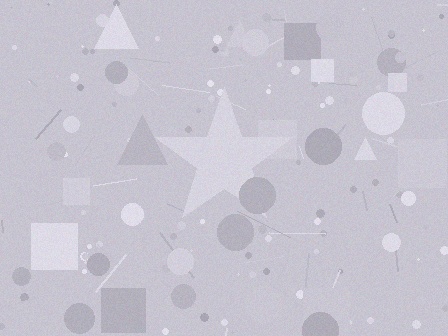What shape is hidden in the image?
A star is hidden in the image.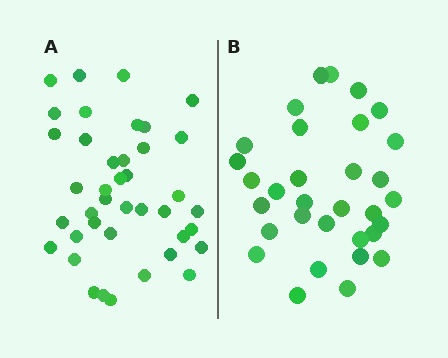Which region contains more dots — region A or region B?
Region A (the left region) has more dots.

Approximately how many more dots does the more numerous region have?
Region A has roughly 8 or so more dots than region B.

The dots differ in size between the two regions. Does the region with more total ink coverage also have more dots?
No. Region B has more total ink coverage because its dots are larger, but region A actually contains more individual dots. Total area can be misleading — the number of items is what matters here.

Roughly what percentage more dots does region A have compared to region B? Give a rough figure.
About 25% more.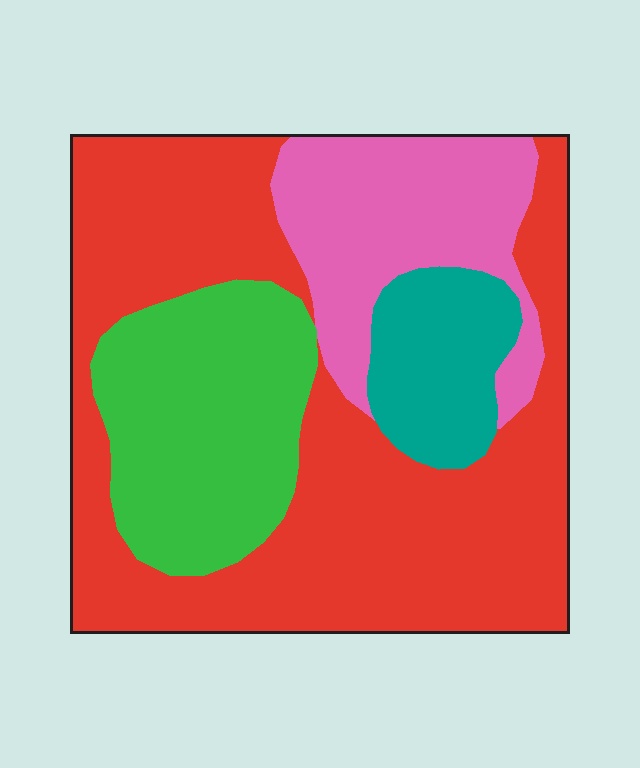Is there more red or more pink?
Red.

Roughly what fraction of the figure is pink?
Pink takes up about one sixth (1/6) of the figure.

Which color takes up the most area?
Red, at roughly 50%.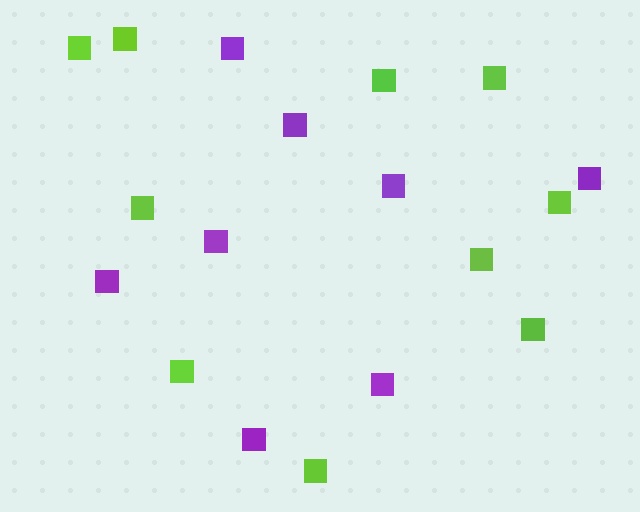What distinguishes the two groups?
There are 2 groups: one group of purple squares (8) and one group of lime squares (10).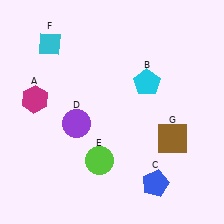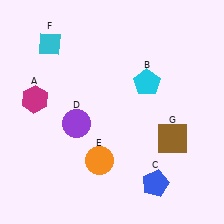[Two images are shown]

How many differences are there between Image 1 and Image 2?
There is 1 difference between the two images.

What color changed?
The circle (E) changed from lime in Image 1 to orange in Image 2.